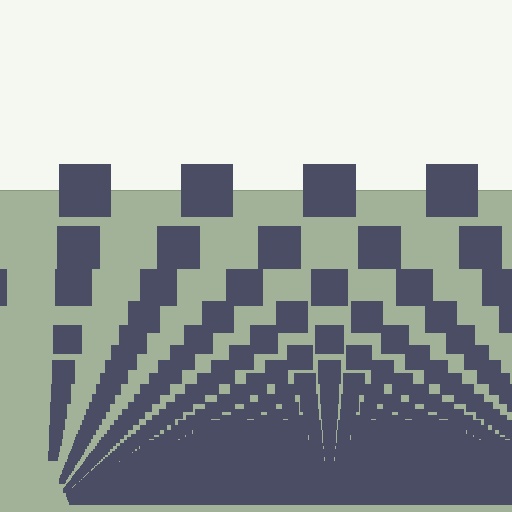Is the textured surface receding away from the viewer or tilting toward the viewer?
The surface appears to tilt toward the viewer. Texture elements get larger and sparser toward the top.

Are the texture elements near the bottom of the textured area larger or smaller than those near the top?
Smaller. The gradient is inverted — elements near the bottom are smaller and denser.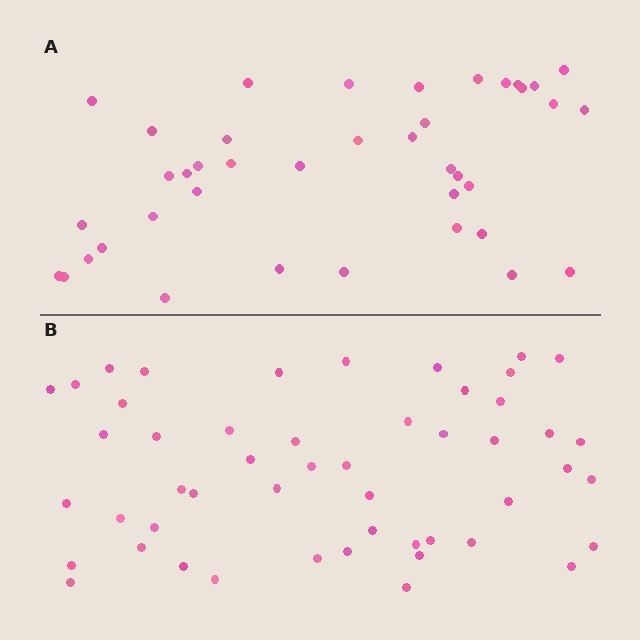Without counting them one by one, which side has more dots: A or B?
Region B (the bottom region) has more dots.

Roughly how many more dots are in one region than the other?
Region B has roughly 10 or so more dots than region A.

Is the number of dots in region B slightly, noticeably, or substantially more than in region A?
Region B has noticeably more, but not dramatically so. The ratio is roughly 1.2 to 1.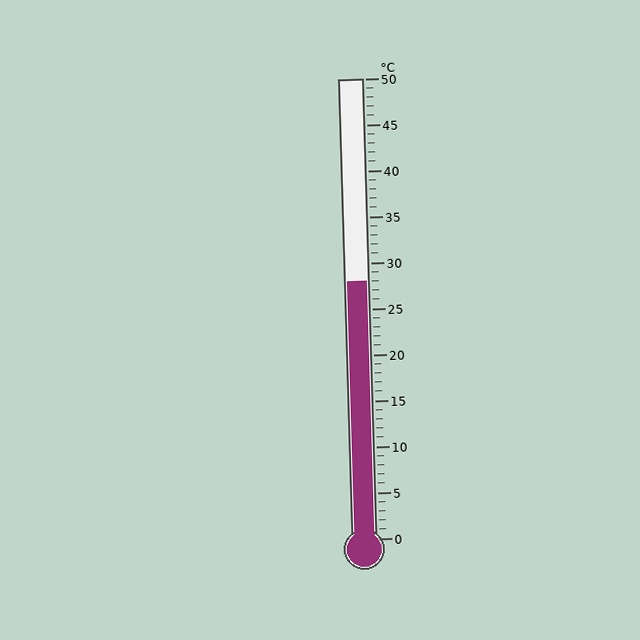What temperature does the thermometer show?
The thermometer shows approximately 28°C.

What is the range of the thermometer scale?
The thermometer scale ranges from 0°C to 50°C.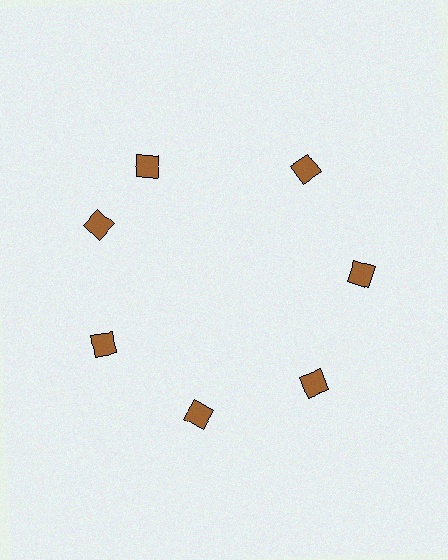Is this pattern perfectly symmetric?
No. The 7 brown diamonds are arranged in a ring, but one element near the 12 o'clock position is rotated out of alignment along the ring, breaking the 7-fold rotational symmetry.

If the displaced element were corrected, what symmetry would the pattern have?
It would have 7-fold rotational symmetry — the pattern would map onto itself every 51 degrees.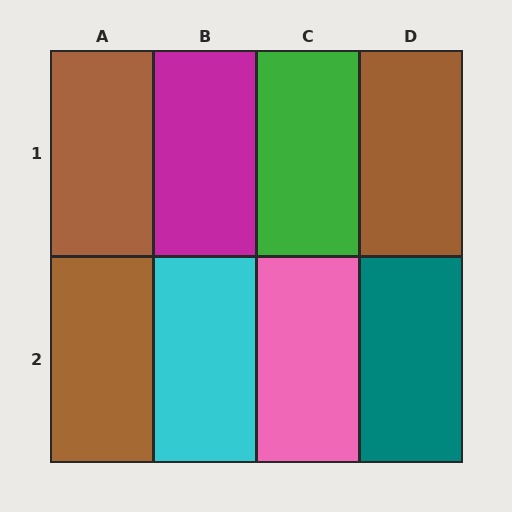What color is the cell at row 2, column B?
Cyan.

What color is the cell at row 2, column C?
Pink.